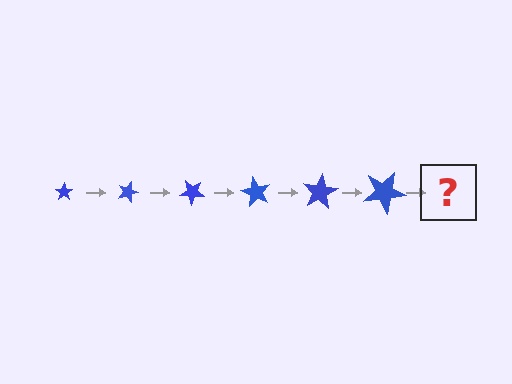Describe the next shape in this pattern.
It should be a star, larger than the previous one and rotated 120 degrees from the start.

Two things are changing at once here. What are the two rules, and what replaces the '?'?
The two rules are that the star grows larger each step and it rotates 20 degrees each step. The '?' should be a star, larger than the previous one and rotated 120 degrees from the start.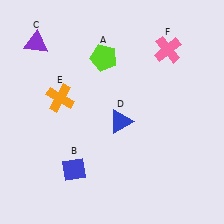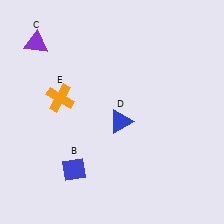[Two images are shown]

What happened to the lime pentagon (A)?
The lime pentagon (A) was removed in Image 2. It was in the top-left area of Image 1.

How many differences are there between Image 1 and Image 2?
There are 2 differences between the two images.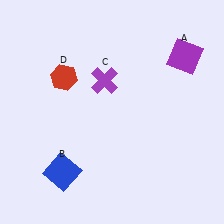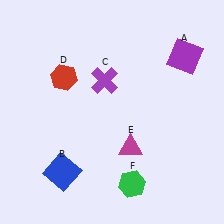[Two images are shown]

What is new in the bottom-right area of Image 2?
A magenta triangle (E) was added in the bottom-right area of Image 2.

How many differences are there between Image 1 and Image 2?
There are 2 differences between the two images.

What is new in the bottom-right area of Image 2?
A green hexagon (F) was added in the bottom-right area of Image 2.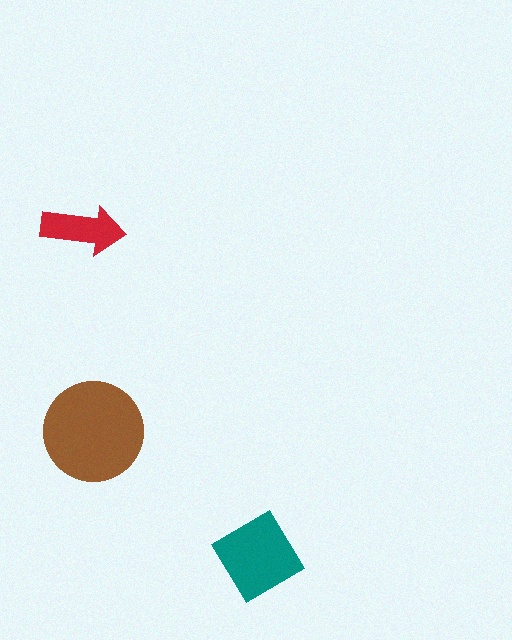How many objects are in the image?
There are 3 objects in the image.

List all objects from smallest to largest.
The red arrow, the teal diamond, the brown circle.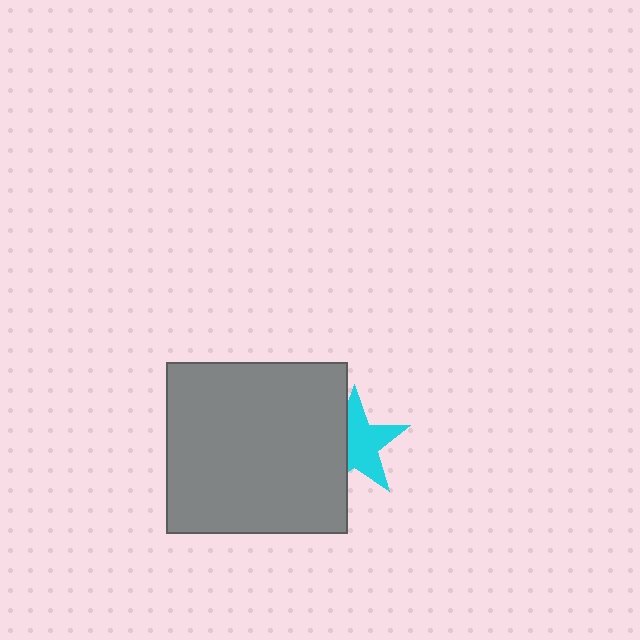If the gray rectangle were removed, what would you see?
You would see the complete cyan star.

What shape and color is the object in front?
The object in front is a gray rectangle.